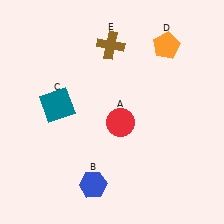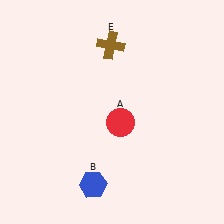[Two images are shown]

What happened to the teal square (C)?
The teal square (C) was removed in Image 2. It was in the top-left area of Image 1.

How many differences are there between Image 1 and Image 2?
There are 2 differences between the two images.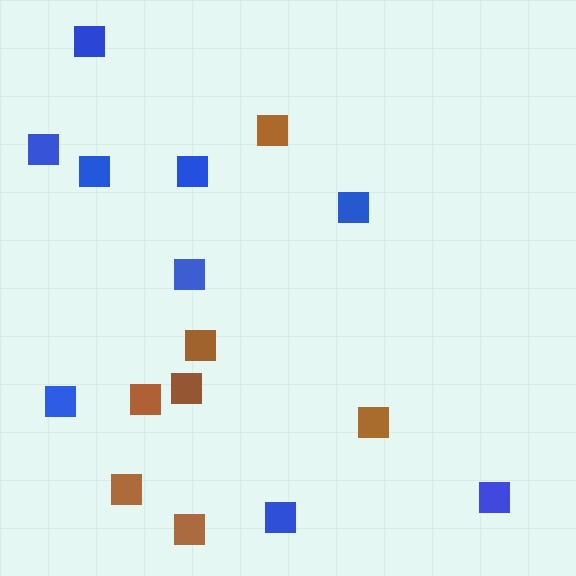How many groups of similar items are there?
There are 2 groups: one group of blue squares (9) and one group of brown squares (7).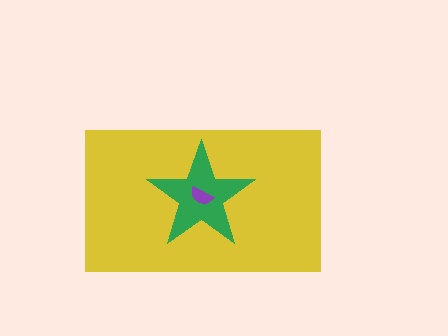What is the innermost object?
The purple semicircle.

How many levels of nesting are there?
3.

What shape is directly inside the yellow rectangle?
The green star.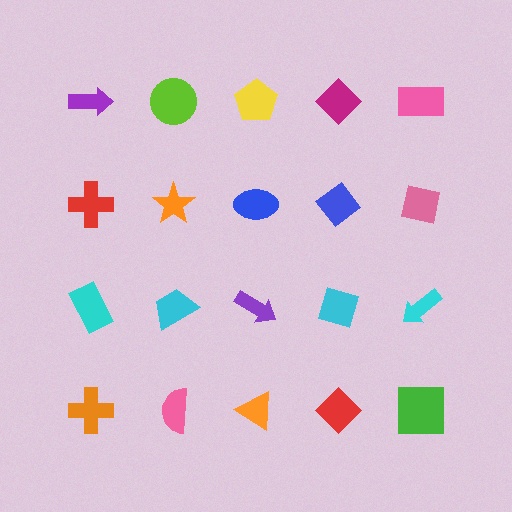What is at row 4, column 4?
A red diamond.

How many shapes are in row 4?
5 shapes.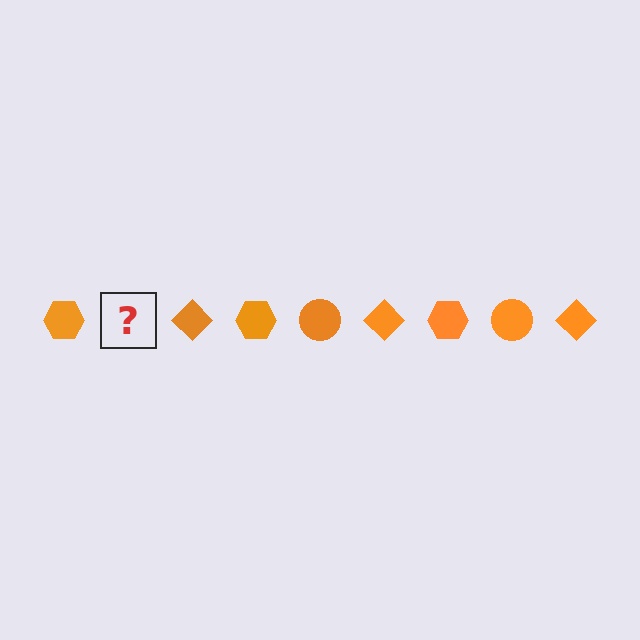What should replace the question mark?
The question mark should be replaced with an orange circle.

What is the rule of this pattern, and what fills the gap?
The rule is that the pattern cycles through hexagon, circle, diamond shapes in orange. The gap should be filled with an orange circle.